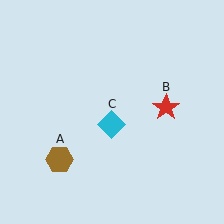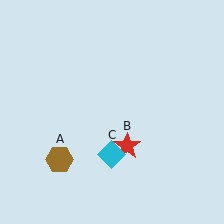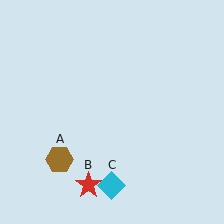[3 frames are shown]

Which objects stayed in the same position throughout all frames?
Brown hexagon (object A) remained stationary.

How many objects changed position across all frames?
2 objects changed position: red star (object B), cyan diamond (object C).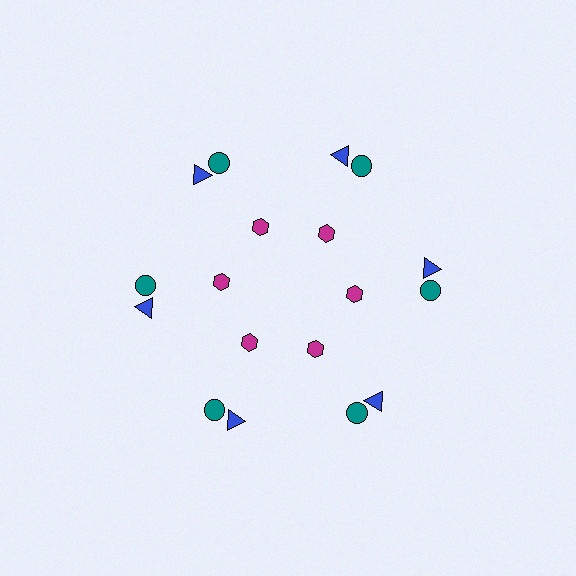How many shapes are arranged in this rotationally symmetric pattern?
There are 18 shapes, arranged in 6 groups of 3.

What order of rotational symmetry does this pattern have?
This pattern has 6-fold rotational symmetry.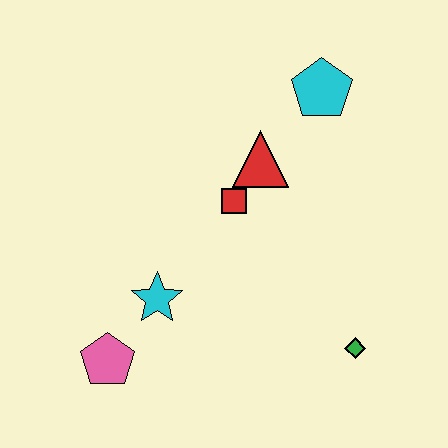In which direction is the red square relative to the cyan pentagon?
The red square is below the cyan pentagon.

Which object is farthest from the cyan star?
The cyan pentagon is farthest from the cyan star.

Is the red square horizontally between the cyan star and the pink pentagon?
No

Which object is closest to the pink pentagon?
The cyan star is closest to the pink pentagon.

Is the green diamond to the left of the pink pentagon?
No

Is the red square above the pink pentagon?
Yes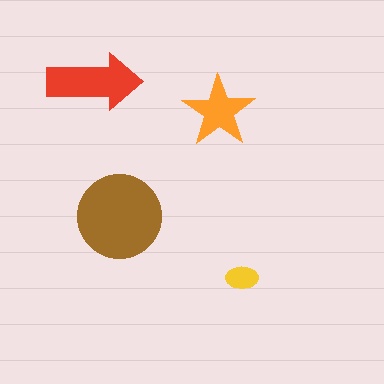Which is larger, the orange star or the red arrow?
The red arrow.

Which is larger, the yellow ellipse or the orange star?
The orange star.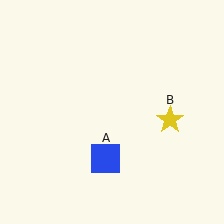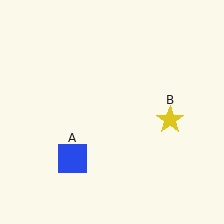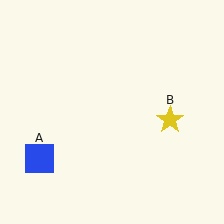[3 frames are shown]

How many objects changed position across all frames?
1 object changed position: blue square (object A).